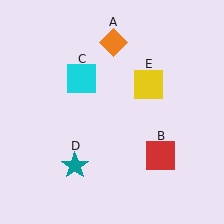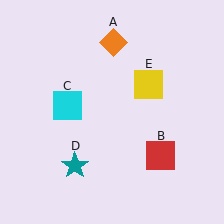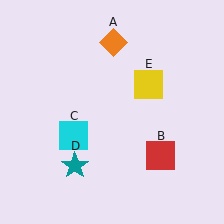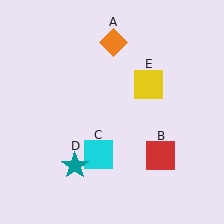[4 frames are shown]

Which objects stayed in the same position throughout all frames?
Orange diamond (object A) and red square (object B) and teal star (object D) and yellow square (object E) remained stationary.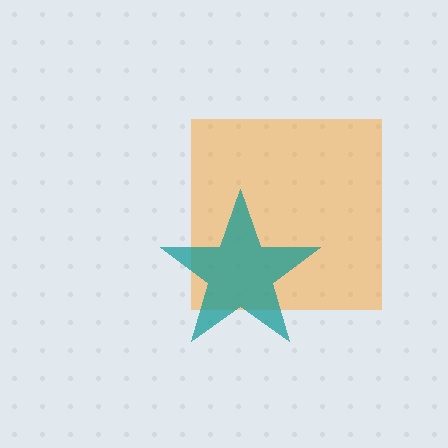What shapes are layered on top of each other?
The layered shapes are: an orange square, a teal star.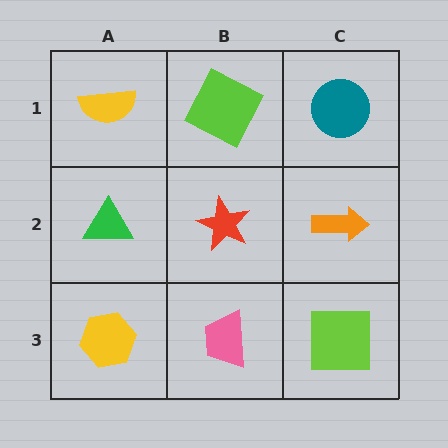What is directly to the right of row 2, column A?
A red star.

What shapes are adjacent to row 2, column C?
A teal circle (row 1, column C), a lime square (row 3, column C), a red star (row 2, column B).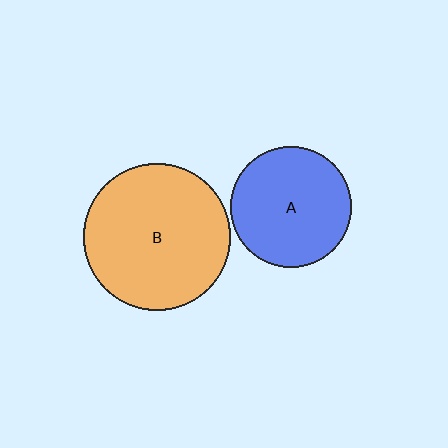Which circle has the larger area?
Circle B (orange).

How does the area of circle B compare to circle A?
Approximately 1.5 times.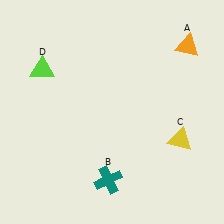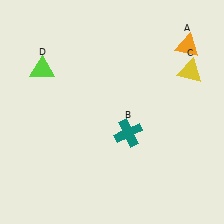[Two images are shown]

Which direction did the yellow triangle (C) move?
The yellow triangle (C) moved up.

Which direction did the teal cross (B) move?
The teal cross (B) moved up.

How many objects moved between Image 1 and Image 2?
2 objects moved between the two images.